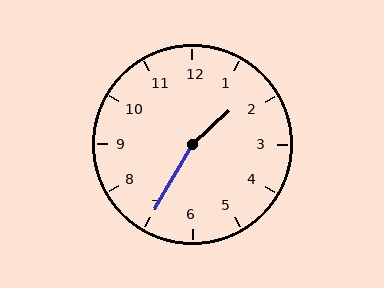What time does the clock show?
1:35.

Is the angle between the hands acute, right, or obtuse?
It is obtuse.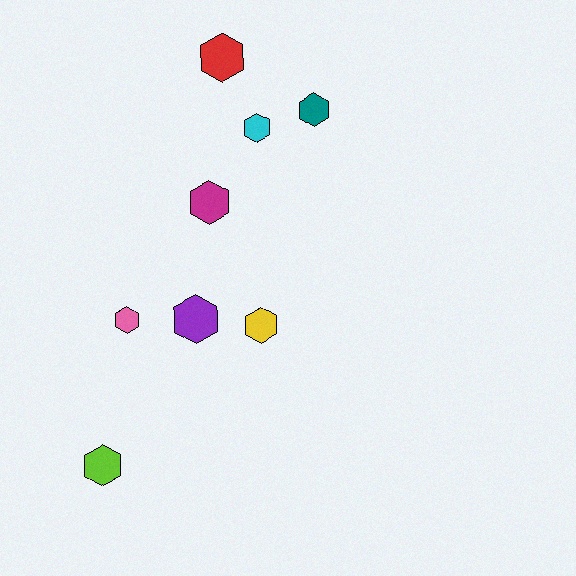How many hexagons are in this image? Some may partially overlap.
There are 8 hexagons.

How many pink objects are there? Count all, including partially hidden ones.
There is 1 pink object.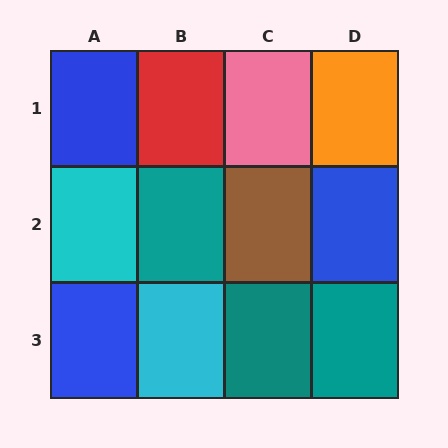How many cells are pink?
1 cell is pink.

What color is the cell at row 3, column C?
Teal.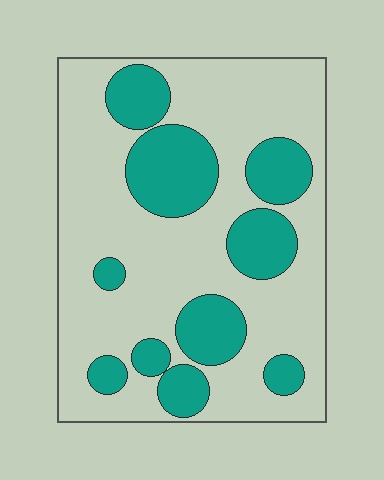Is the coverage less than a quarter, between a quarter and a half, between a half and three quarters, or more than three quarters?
Between a quarter and a half.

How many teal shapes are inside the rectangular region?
10.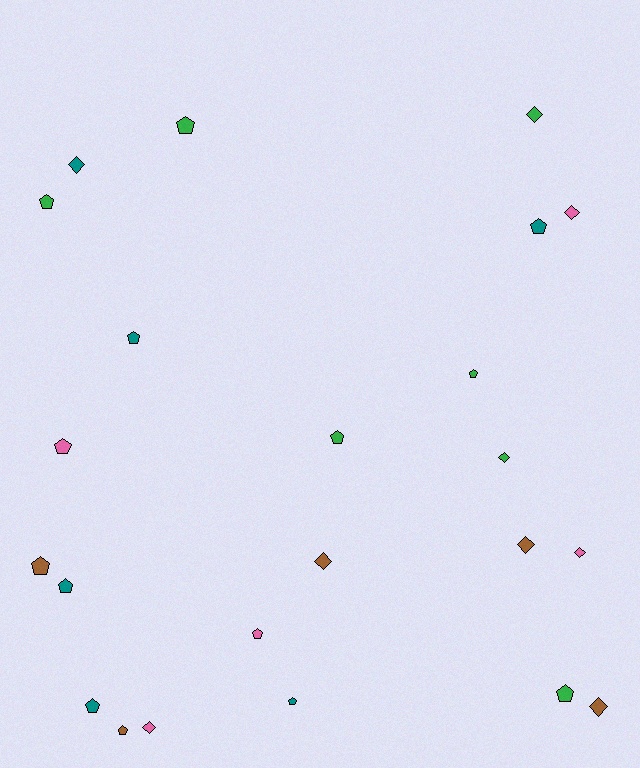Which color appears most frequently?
Green, with 7 objects.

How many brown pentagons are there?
There are 2 brown pentagons.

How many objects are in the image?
There are 23 objects.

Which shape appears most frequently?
Pentagon, with 14 objects.